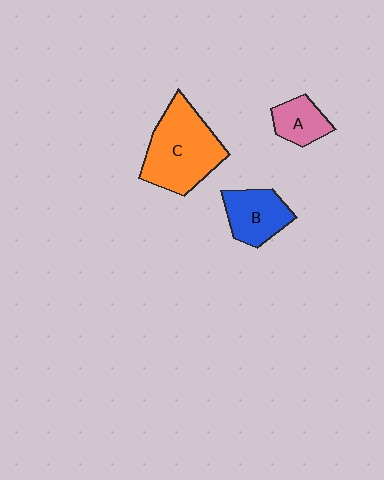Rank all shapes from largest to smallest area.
From largest to smallest: C (orange), B (blue), A (pink).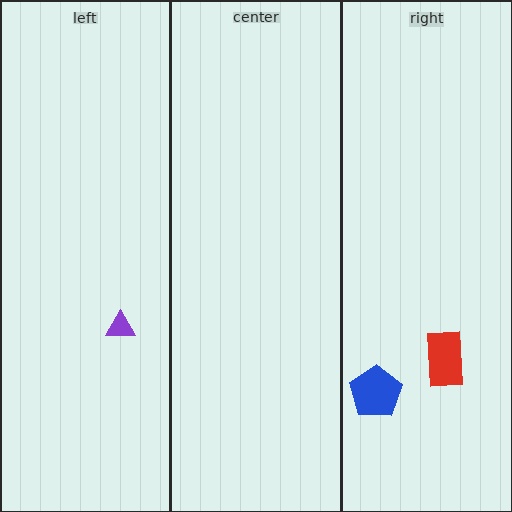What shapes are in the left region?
The purple triangle.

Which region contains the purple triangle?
The left region.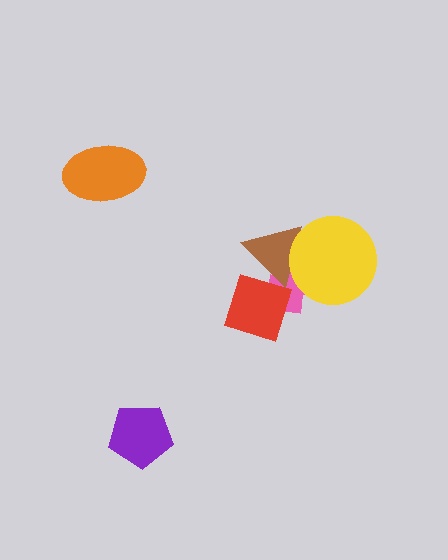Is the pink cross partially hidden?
Yes, it is partially covered by another shape.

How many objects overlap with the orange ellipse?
0 objects overlap with the orange ellipse.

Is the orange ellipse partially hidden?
No, no other shape covers it.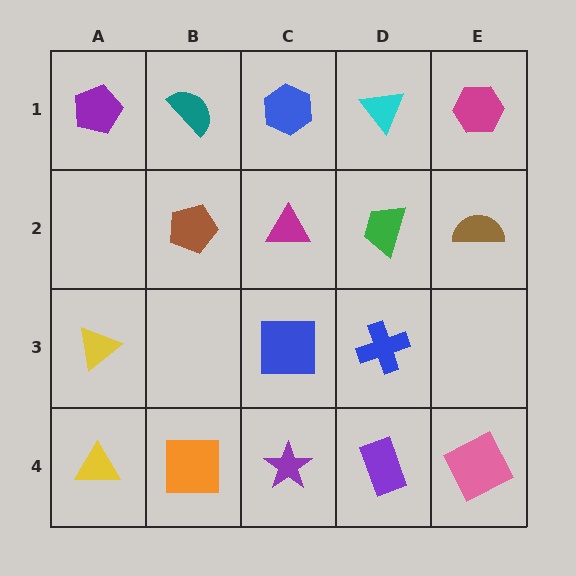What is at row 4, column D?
A purple rectangle.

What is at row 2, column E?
A brown semicircle.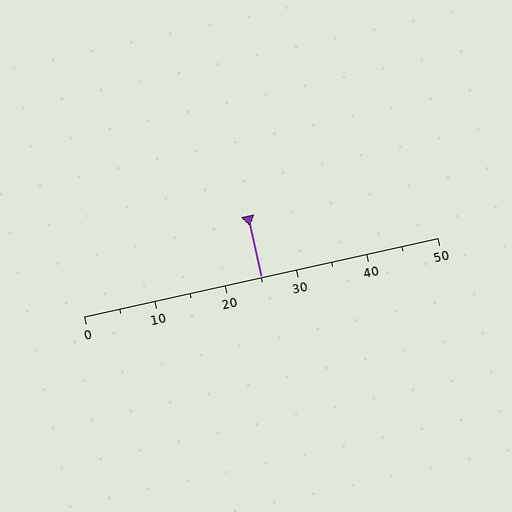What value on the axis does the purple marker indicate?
The marker indicates approximately 25.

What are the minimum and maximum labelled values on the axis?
The axis runs from 0 to 50.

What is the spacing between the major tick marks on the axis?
The major ticks are spaced 10 apart.